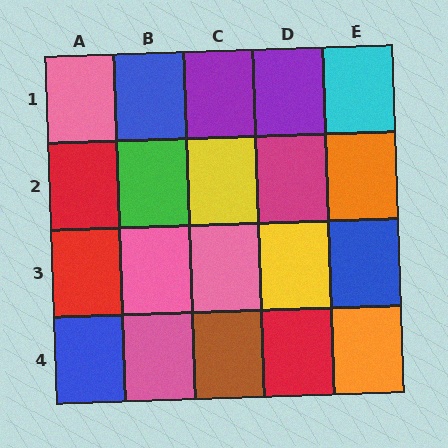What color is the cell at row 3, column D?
Yellow.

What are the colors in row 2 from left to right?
Red, green, yellow, magenta, orange.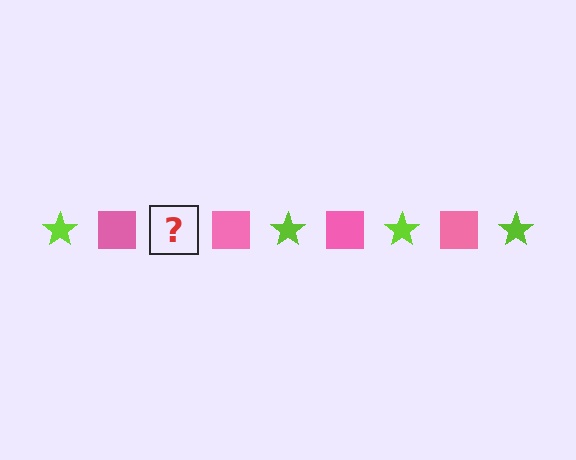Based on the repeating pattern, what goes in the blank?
The blank should be a lime star.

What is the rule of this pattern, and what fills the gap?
The rule is that the pattern alternates between lime star and pink square. The gap should be filled with a lime star.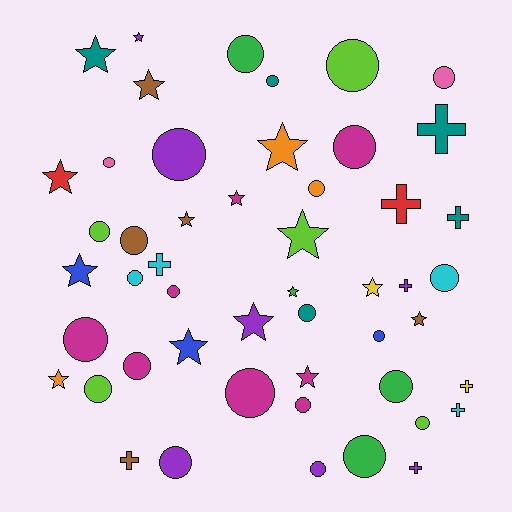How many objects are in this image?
There are 50 objects.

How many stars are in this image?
There are 16 stars.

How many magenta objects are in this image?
There are 8 magenta objects.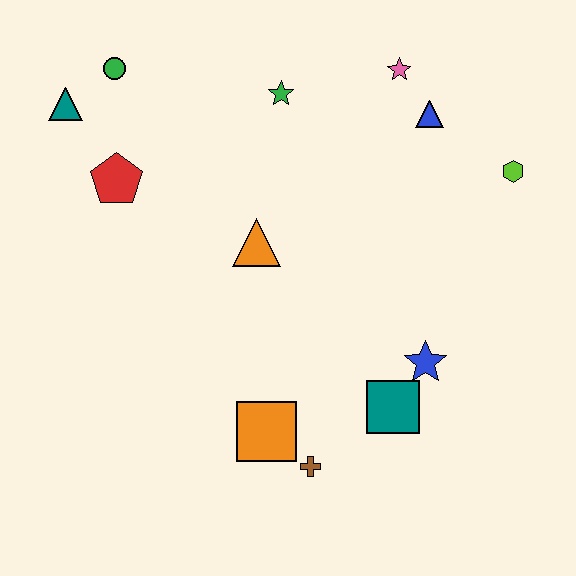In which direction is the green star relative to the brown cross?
The green star is above the brown cross.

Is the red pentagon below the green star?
Yes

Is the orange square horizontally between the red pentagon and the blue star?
Yes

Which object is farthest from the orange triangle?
The lime hexagon is farthest from the orange triangle.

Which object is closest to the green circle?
The teal triangle is closest to the green circle.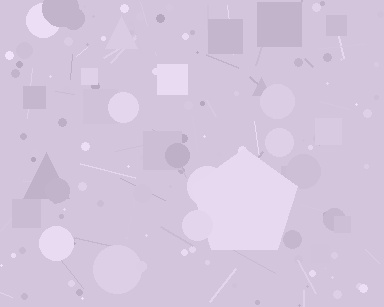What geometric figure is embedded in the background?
A pentagon is embedded in the background.